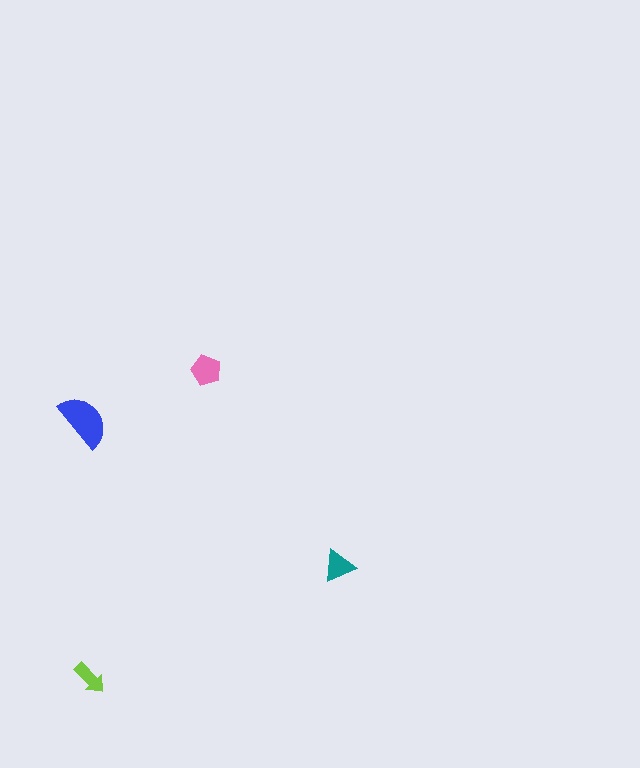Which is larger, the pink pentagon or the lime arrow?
The pink pentagon.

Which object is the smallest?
The lime arrow.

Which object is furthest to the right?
The teal triangle is rightmost.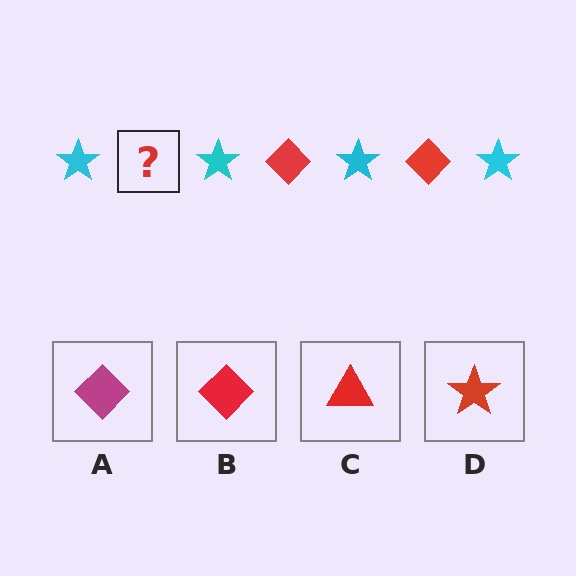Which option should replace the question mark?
Option B.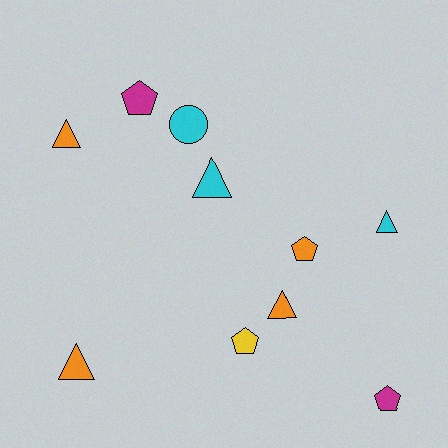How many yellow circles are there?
There are no yellow circles.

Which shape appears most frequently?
Triangle, with 5 objects.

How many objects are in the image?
There are 10 objects.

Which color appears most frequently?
Orange, with 4 objects.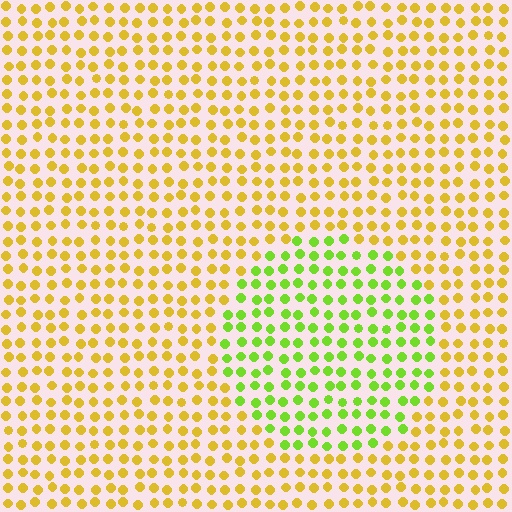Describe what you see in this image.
The image is filled with small yellow elements in a uniform arrangement. A circle-shaped region is visible where the elements are tinted to a slightly different hue, forming a subtle color boundary.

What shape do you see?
I see a circle.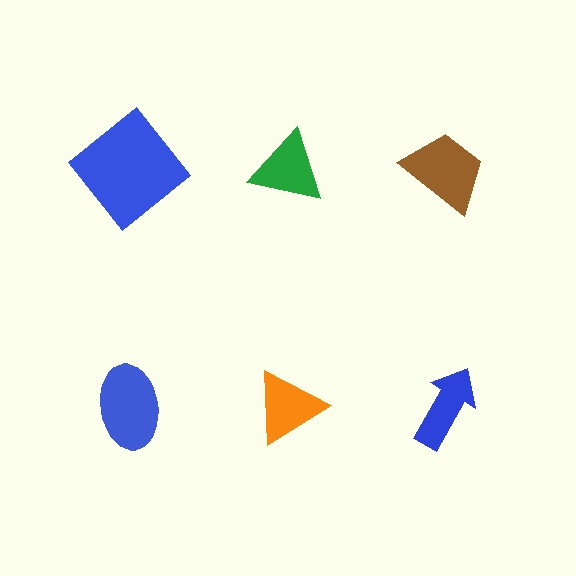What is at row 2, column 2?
An orange triangle.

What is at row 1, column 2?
A green triangle.